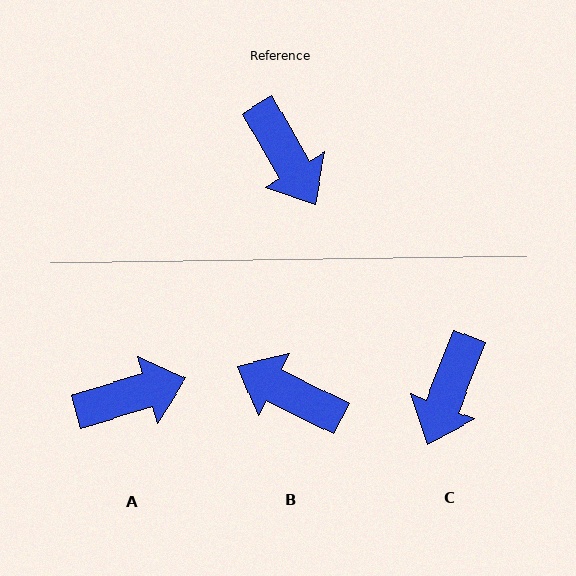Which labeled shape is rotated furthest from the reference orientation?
B, about 148 degrees away.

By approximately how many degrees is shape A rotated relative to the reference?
Approximately 76 degrees counter-clockwise.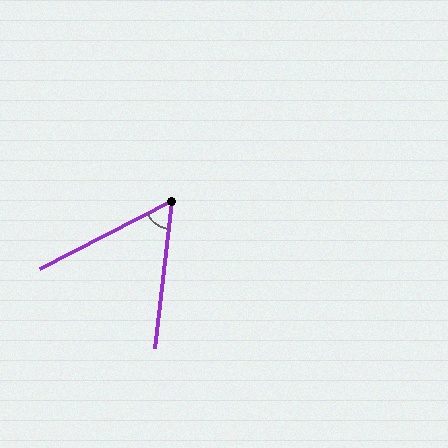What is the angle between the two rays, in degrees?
Approximately 56 degrees.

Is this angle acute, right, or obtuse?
It is acute.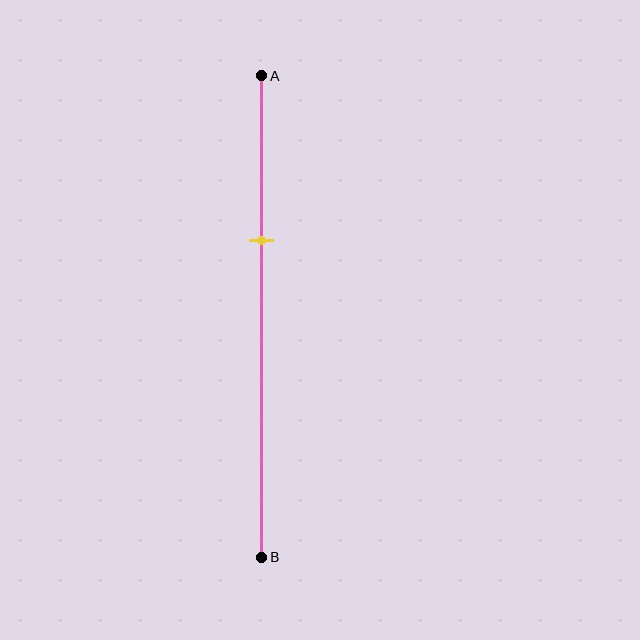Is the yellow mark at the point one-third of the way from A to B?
Yes, the mark is approximately at the one-third point.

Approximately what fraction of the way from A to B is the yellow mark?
The yellow mark is approximately 35% of the way from A to B.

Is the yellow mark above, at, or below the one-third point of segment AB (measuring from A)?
The yellow mark is approximately at the one-third point of segment AB.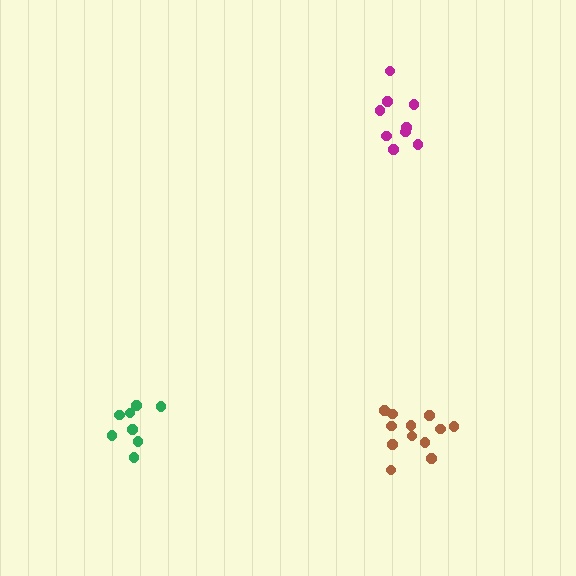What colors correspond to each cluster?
The clusters are colored: brown, green, magenta.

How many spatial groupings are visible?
There are 3 spatial groupings.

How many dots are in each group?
Group 1: 12 dots, Group 2: 8 dots, Group 3: 9 dots (29 total).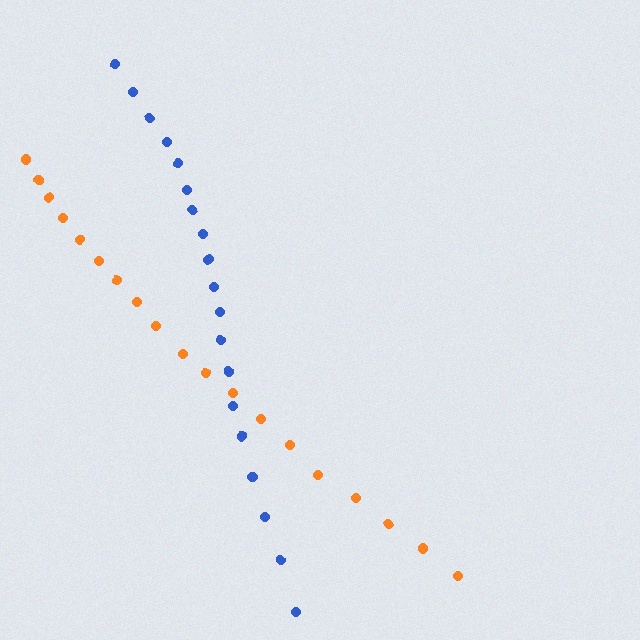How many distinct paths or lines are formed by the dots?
There are 2 distinct paths.